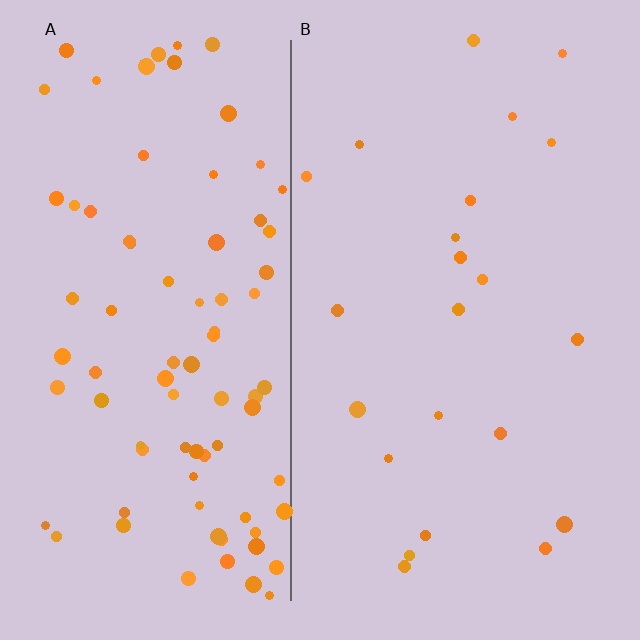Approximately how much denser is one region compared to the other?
Approximately 3.8× — region A over region B.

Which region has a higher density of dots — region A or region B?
A (the left).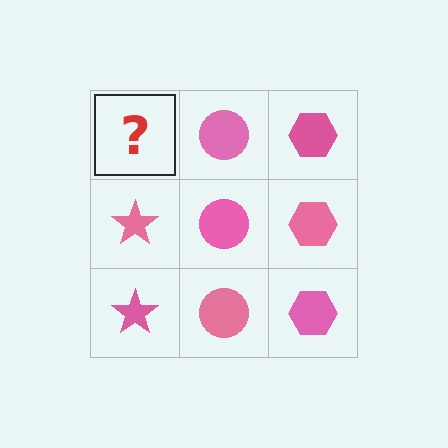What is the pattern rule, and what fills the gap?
The rule is that each column has a consistent shape. The gap should be filled with a pink star.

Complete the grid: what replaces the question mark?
The question mark should be replaced with a pink star.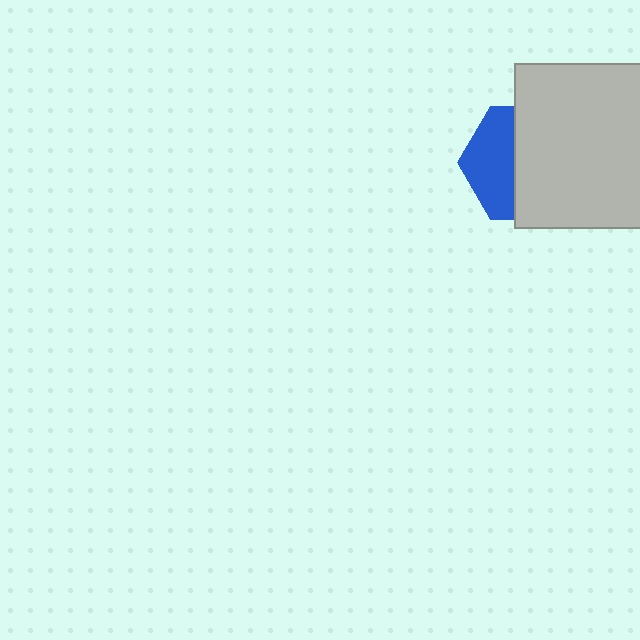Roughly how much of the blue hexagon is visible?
A small part of it is visible (roughly 40%).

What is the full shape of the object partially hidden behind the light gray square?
The partially hidden object is a blue hexagon.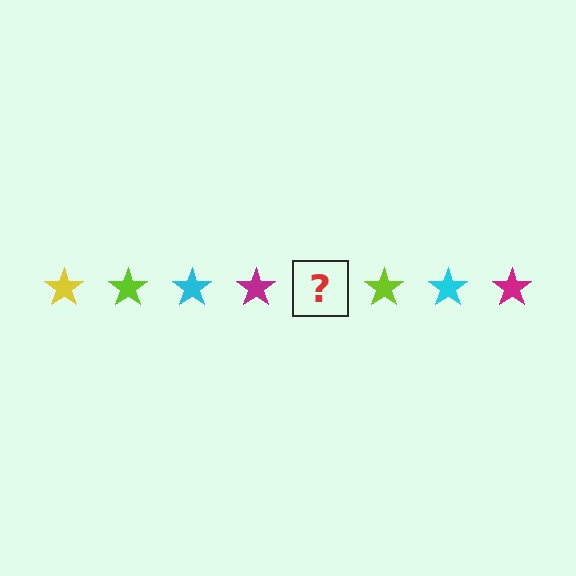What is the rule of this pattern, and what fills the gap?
The rule is that the pattern cycles through yellow, lime, cyan, magenta stars. The gap should be filled with a yellow star.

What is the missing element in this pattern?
The missing element is a yellow star.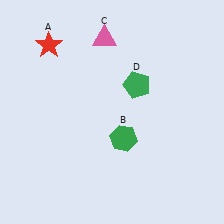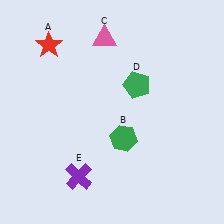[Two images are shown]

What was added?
A purple cross (E) was added in Image 2.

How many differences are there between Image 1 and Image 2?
There is 1 difference between the two images.